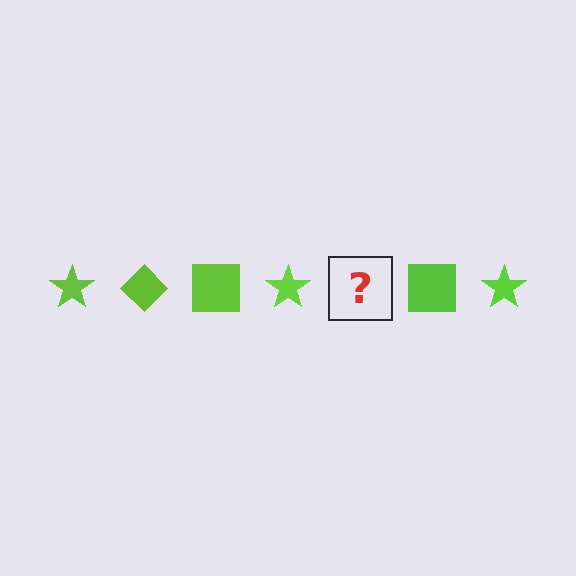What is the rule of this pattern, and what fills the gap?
The rule is that the pattern cycles through star, diamond, square shapes in lime. The gap should be filled with a lime diamond.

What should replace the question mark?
The question mark should be replaced with a lime diamond.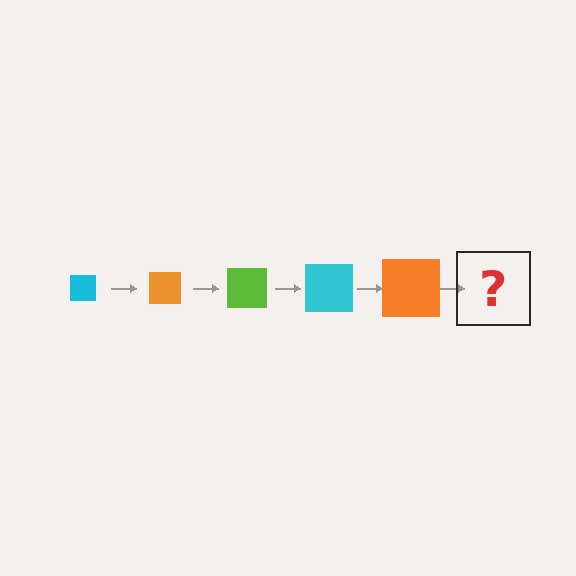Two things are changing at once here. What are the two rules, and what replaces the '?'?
The two rules are that the square grows larger each step and the color cycles through cyan, orange, and lime. The '?' should be a lime square, larger than the previous one.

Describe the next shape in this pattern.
It should be a lime square, larger than the previous one.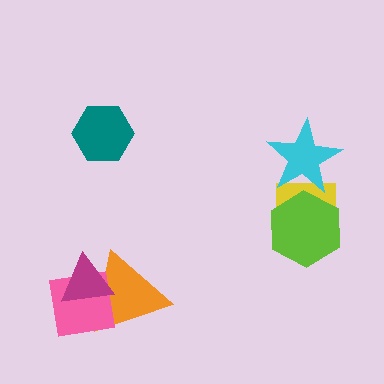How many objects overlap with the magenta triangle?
2 objects overlap with the magenta triangle.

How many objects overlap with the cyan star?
1 object overlaps with the cyan star.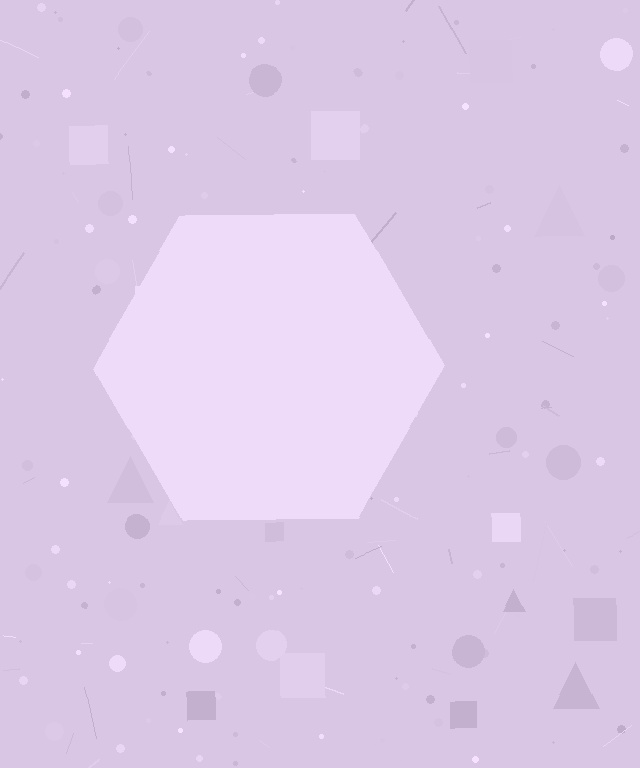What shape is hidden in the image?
A hexagon is hidden in the image.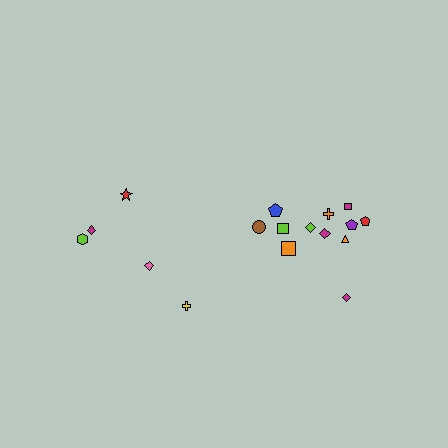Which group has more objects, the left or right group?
The right group.